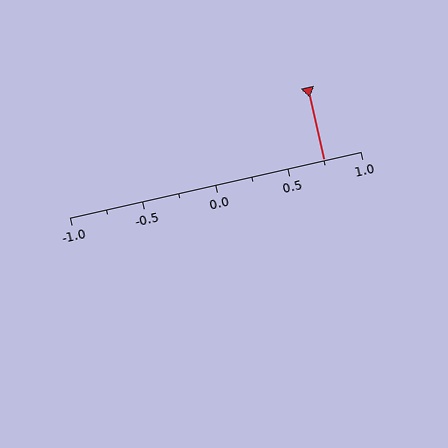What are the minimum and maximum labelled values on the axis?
The axis runs from -1.0 to 1.0.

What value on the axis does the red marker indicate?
The marker indicates approximately 0.75.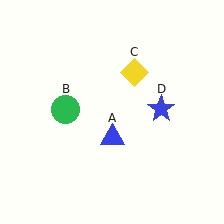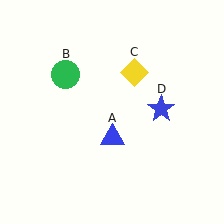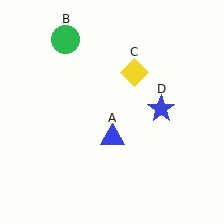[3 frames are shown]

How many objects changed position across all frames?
1 object changed position: green circle (object B).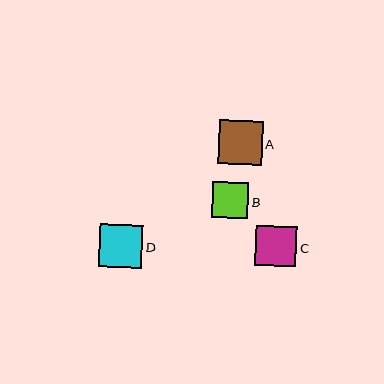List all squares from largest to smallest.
From largest to smallest: A, D, C, B.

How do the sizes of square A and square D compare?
Square A and square D are approximately the same size.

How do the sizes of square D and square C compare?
Square D and square C are approximately the same size.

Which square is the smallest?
Square B is the smallest with a size of approximately 36 pixels.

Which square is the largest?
Square A is the largest with a size of approximately 44 pixels.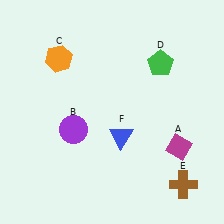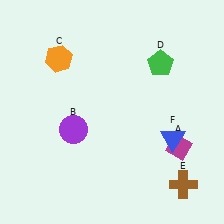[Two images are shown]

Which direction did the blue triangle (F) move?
The blue triangle (F) moved right.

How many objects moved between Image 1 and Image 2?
1 object moved between the two images.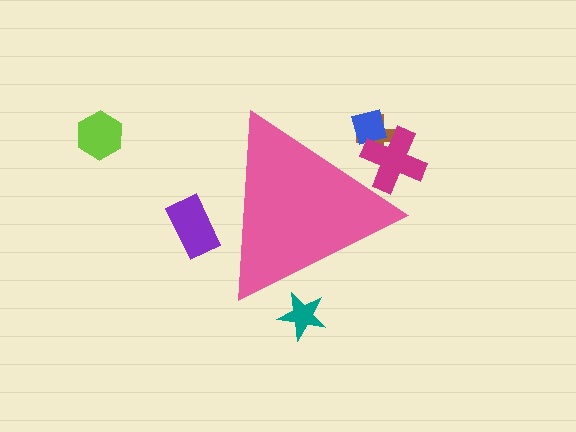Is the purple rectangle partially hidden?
Yes, the purple rectangle is partially hidden behind the pink triangle.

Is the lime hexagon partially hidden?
No, the lime hexagon is fully visible.